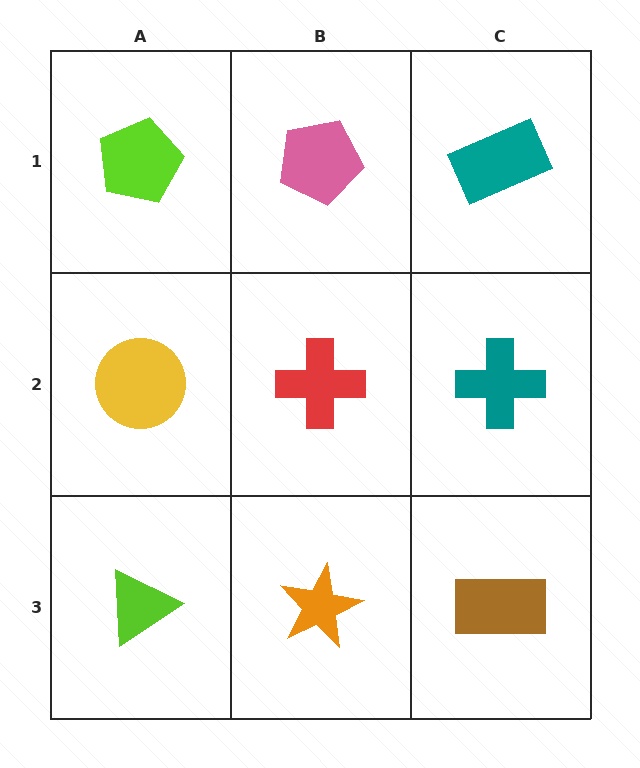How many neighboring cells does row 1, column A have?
2.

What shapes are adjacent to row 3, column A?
A yellow circle (row 2, column A), an orange star (row 3, column B).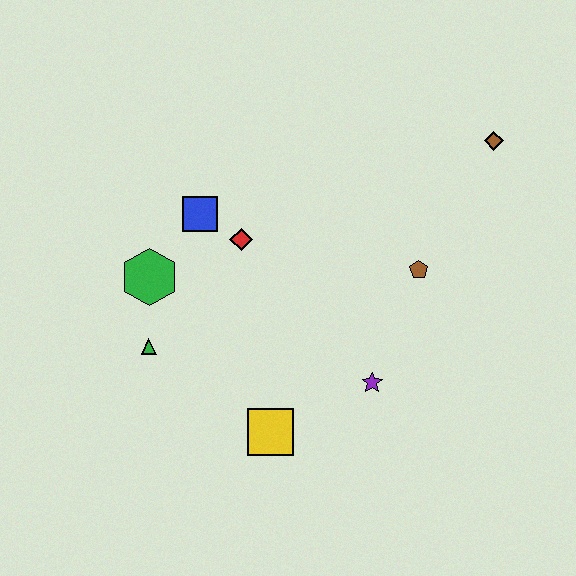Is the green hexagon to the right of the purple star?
No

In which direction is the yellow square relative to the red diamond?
The yellow square is below the red diamond.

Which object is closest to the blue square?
The red diamond is closest to the blue square.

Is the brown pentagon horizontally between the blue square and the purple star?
No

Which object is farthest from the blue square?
The brown diamond is farthest from the blue square.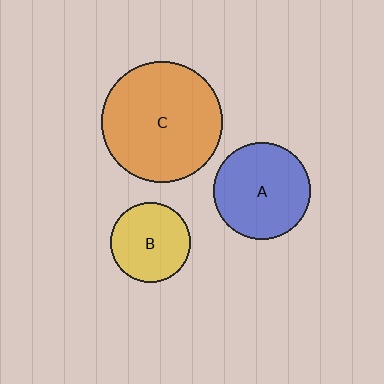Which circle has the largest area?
Circle C (orange).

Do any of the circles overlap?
No, none of the circles overlap.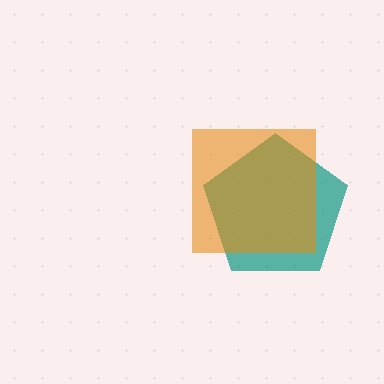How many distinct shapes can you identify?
There are 2 distinct shapes: a teal pentagon, an orange square.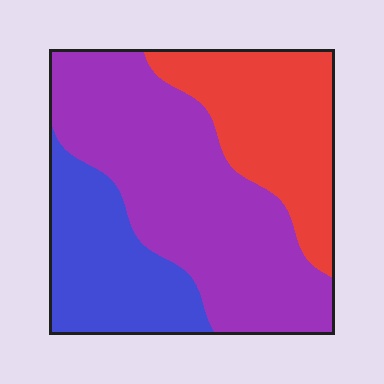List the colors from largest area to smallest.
From largest to smallest: purple, red, blue.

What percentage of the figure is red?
Red takes up about one quarter (1/4) of the figure.